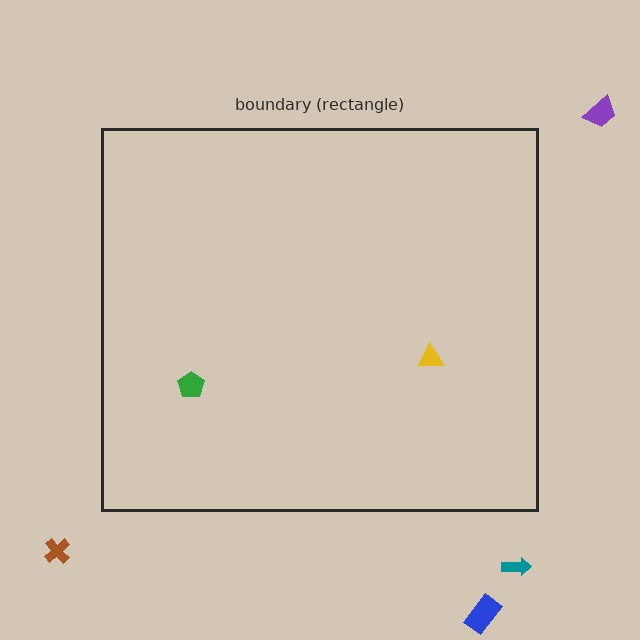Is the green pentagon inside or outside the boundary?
Inside.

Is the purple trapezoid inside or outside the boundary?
Outside.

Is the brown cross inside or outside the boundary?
Outside.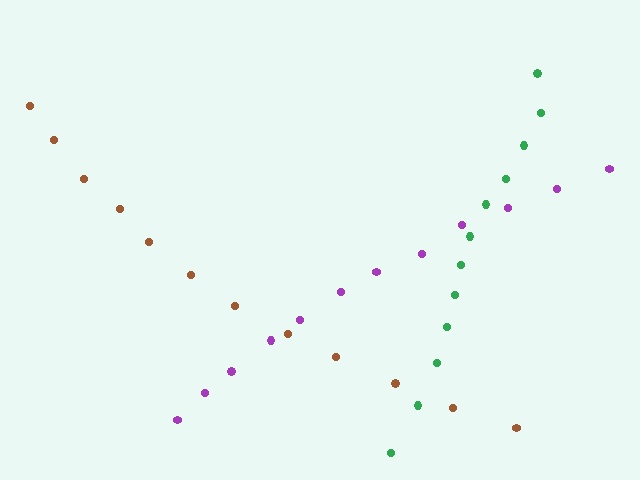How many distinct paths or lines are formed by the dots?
There are 3 distinct paths.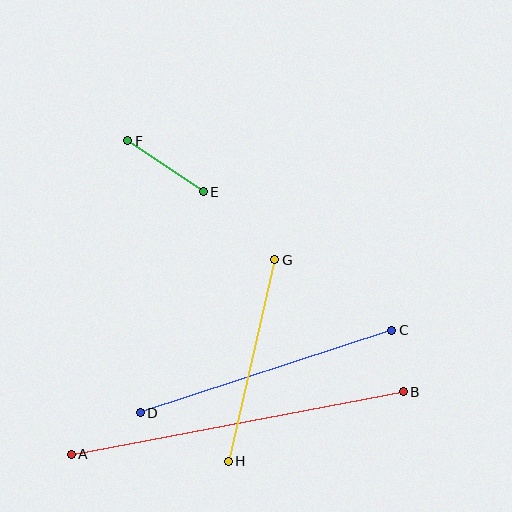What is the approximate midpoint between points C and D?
The midpoint is at approximately (266, 372) pixels.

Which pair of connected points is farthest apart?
Points A and B are farthest apart.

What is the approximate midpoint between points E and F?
The midpoint is at approximately (165, 166) pixels.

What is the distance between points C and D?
The distance is approximately 265 pixels.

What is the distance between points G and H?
The distance is approximately 207 pixels.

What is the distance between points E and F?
The distance is approximately 91 pixels.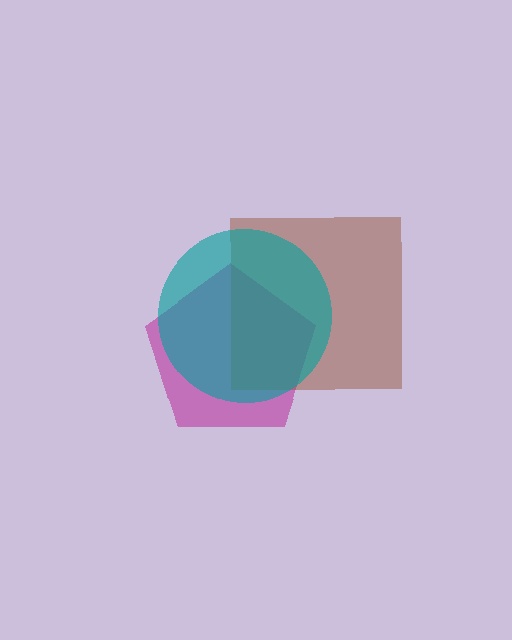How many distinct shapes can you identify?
There are 3 distinct shapes: a magenta pentagon, a brown square, a teal circle.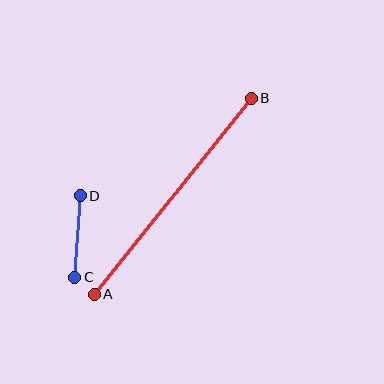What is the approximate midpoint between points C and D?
The midpoint is at approximately (77, 237) pixels.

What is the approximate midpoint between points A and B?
The midpoint is at approximately (173, 196) pixels.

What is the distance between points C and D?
The distance is approximately 82 pixels.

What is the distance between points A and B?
The distance is approximately 252 pixels.